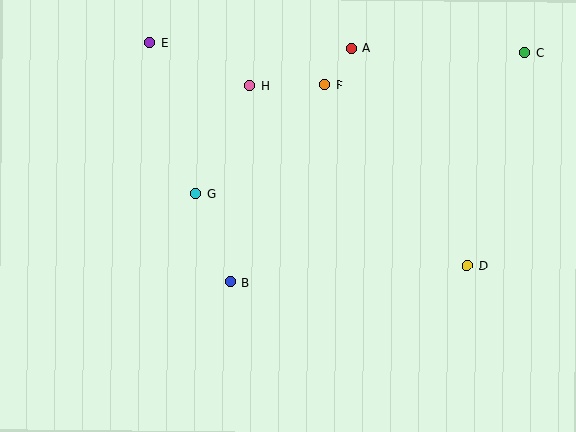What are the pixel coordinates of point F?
Point F is at (325, 85).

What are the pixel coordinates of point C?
Point C is at (524, 53).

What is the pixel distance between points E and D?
The distance between E and D is 388 pixels.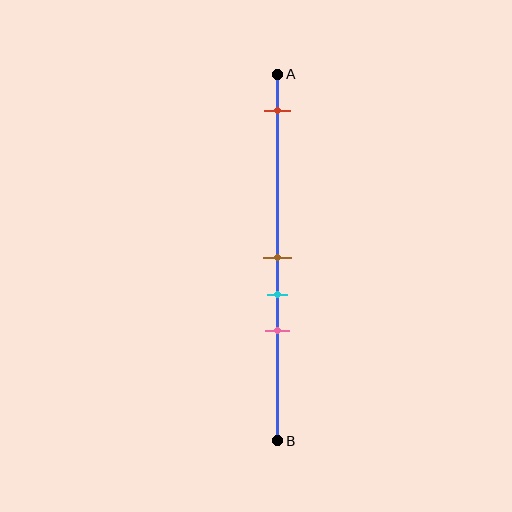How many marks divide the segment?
There are 4 marks dividing the segment.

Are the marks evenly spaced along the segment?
No, the marks are not evenly spaced.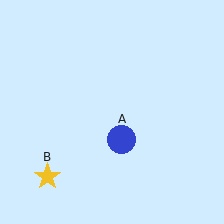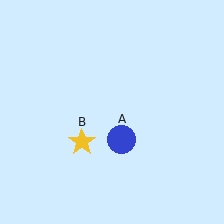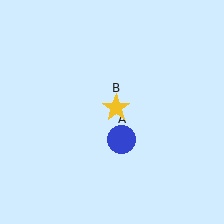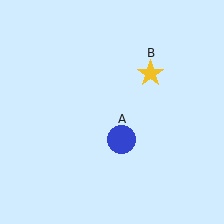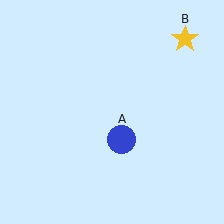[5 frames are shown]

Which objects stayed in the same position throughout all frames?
Blue circle (object A) remained stationary.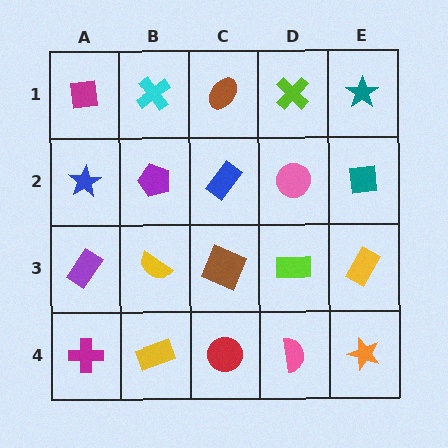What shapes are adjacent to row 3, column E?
A teal square (row 2, column E), an orange star (row 4, column E), a lime rectangle (row 3, column D).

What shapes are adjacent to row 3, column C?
A blue rectangle (row 2, column C), a red circle (row 4, column C), a yellow semicircle (row 3, column B), a lime rectangle (row 3, column D).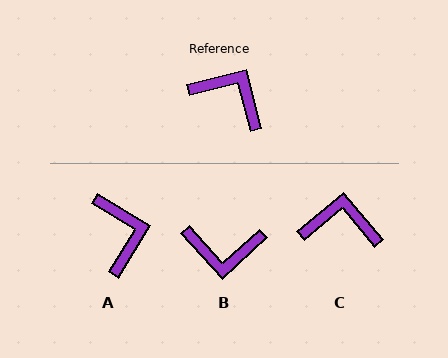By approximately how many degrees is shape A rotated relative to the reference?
Approximately 46 degrees clockwise.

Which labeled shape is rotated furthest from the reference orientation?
B, about 152 degrees away.